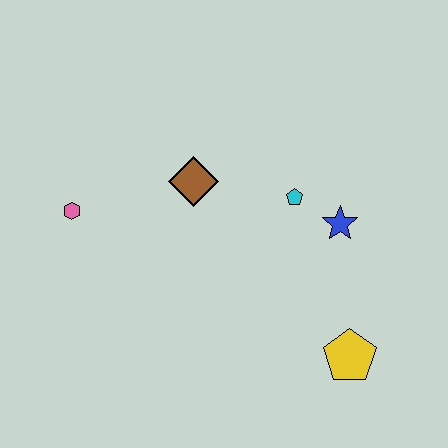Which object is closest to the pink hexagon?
The brown diamond is closest to the pink hexagon.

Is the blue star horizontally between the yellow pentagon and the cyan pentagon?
Yes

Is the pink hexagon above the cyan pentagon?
No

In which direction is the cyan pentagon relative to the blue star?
The cyan pentagon is to the left of the blue star.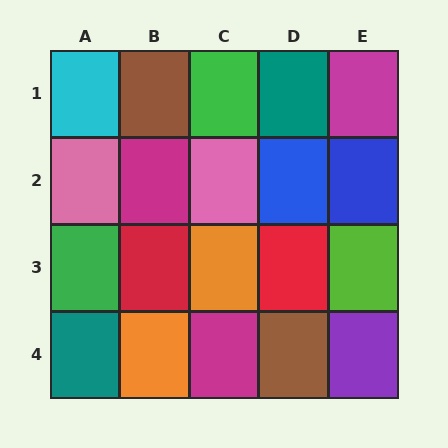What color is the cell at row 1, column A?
Cyan.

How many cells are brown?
2 cells are brown.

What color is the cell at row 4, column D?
Brown.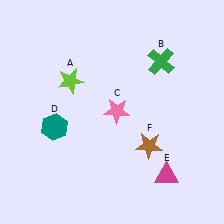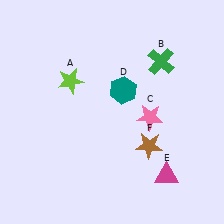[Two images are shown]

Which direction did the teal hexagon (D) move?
The teal hexagon (D) moved right.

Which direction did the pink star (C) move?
The pink star (C) moved right.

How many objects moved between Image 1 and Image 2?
2 objects moved between the two images.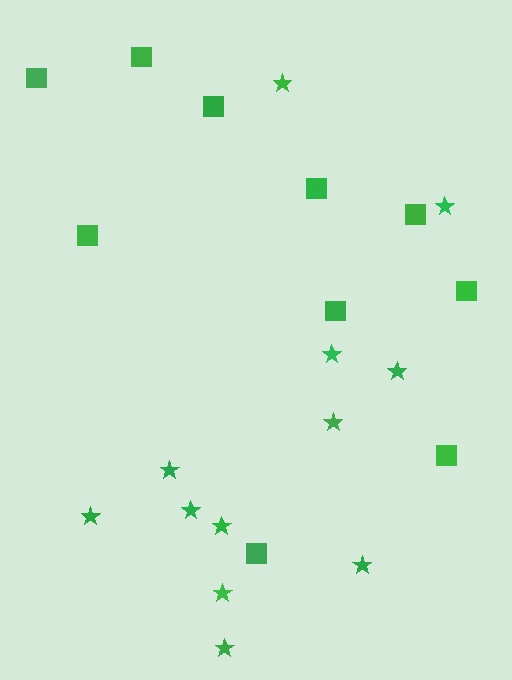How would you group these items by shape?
There are 2 groups: one group of squares (10) and one group of stars (12).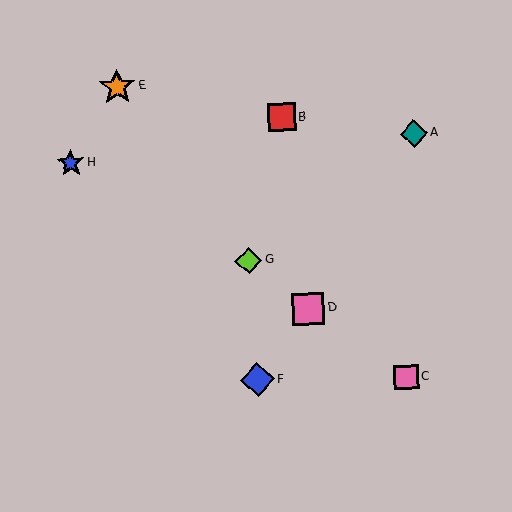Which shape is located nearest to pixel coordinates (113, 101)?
The orange star (labeled E) at (117, 87) is nearest to that location.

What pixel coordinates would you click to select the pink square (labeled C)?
Click at (406, 377) to select the pink square C.